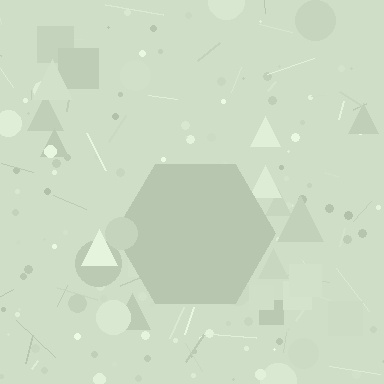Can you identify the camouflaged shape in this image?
The camouflaged shape is a hexagon.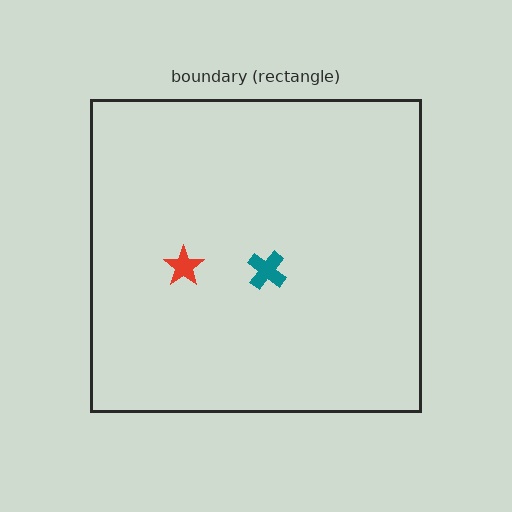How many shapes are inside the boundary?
2 inside, 0 outside.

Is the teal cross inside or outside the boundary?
Inside.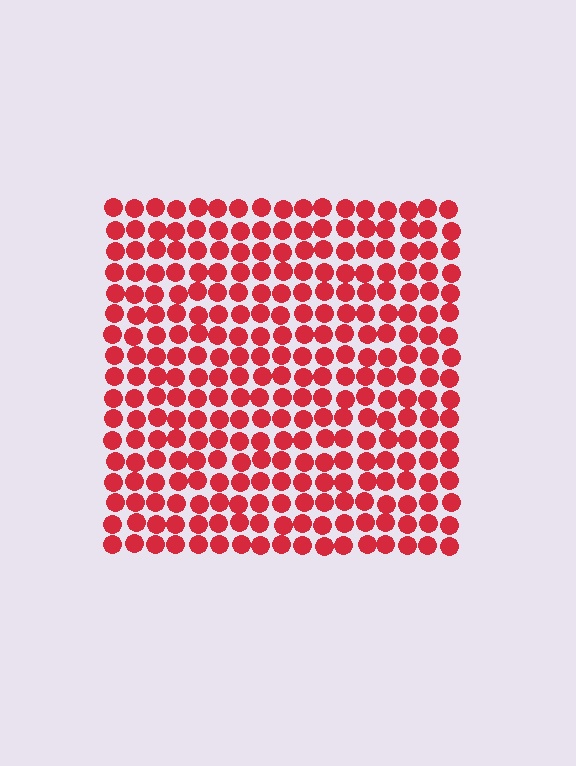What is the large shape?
The large shape is a square.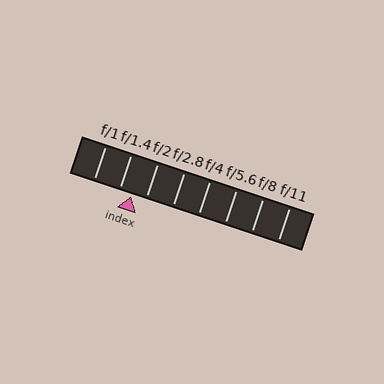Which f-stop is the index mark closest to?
The index mark is closest to f/1.4.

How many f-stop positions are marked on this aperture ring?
There are 8 f-stop positions marked.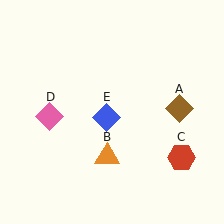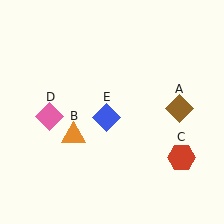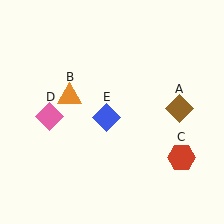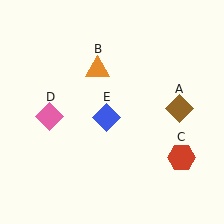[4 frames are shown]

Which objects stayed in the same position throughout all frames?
Brown diamond (object A) and red hexagon (object C) and pink diamond (object D) and blue diamond (object E) remained stationary.